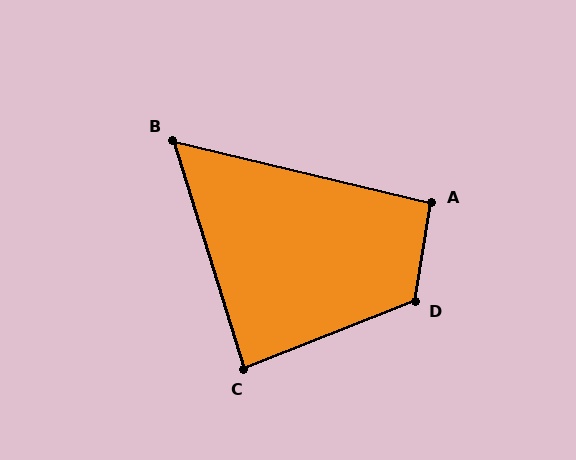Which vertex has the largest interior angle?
D, at approximately 121 degrees.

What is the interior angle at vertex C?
Approximately 86 degrees (approximately right).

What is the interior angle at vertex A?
Approximately 94 degrees (approximately right).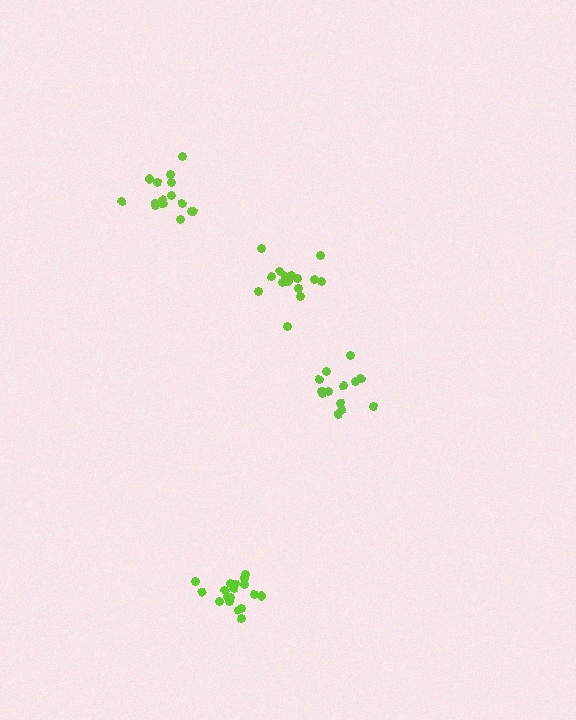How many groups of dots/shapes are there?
There are 4 groups.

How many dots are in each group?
Group 1: 15 dots, Group 2: 15 dots, Group 3: 14 dots, Group 4: 18 dots (62 total).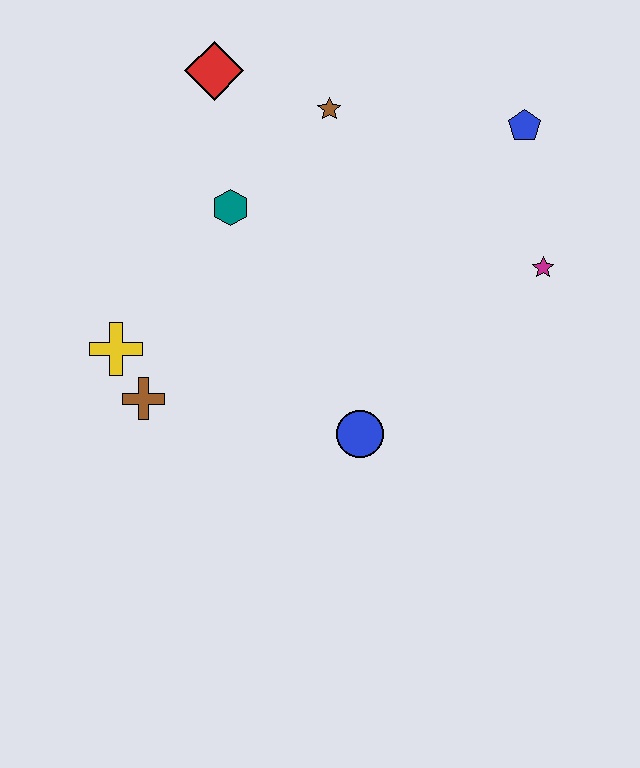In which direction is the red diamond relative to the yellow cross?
The red diamond is above the yellow cross.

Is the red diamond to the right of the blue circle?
No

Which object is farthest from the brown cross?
The blue pentagon is farthest from the brown cross.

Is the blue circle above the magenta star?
No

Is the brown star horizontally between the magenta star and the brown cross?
Yes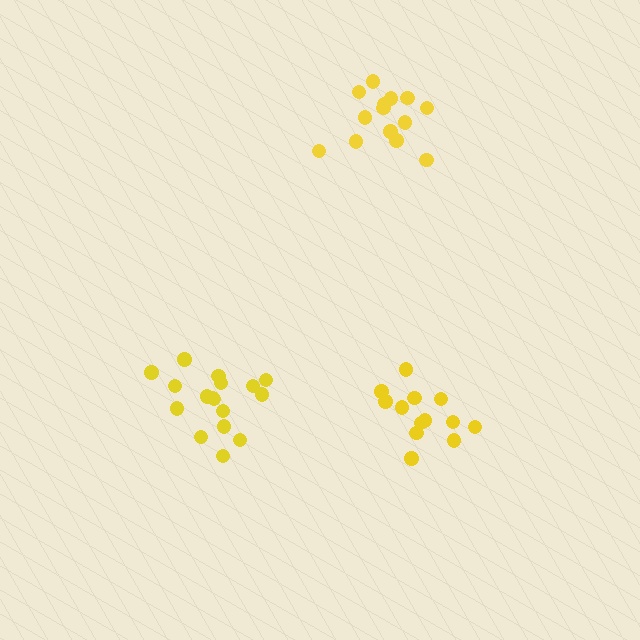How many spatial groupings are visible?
There are 3 spatial groupings.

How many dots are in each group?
Group 1: 13 dots, Group 2: 17 dots, Group 3: 14 dots (44 total).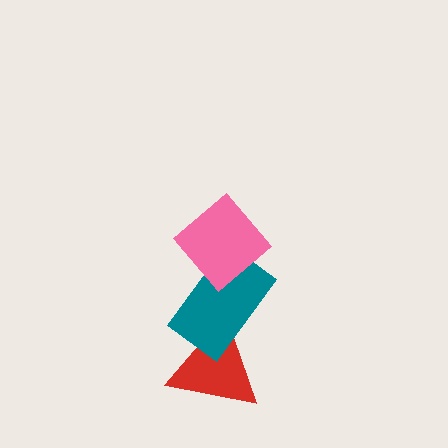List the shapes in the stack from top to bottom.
From top to bottom: the pink diamond, the teal rectangle, the red triangle.